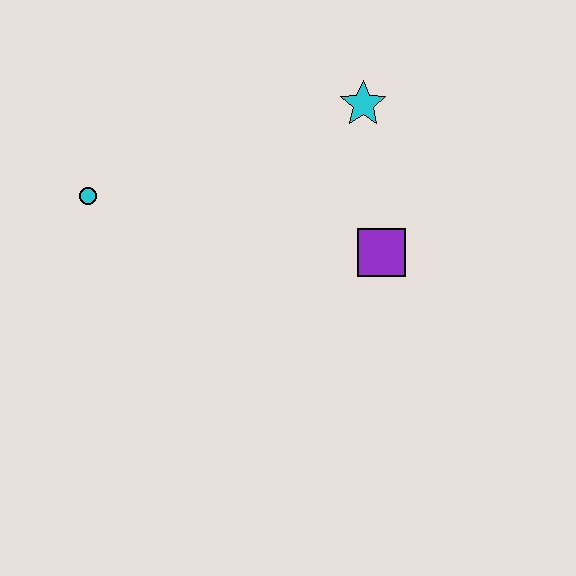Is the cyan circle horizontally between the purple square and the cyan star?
No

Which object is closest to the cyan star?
The purple square is closest to the cyan star.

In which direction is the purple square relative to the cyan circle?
The purple square is to the right of the cyan circle.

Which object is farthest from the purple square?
The cyan circle is farthest from the purple square.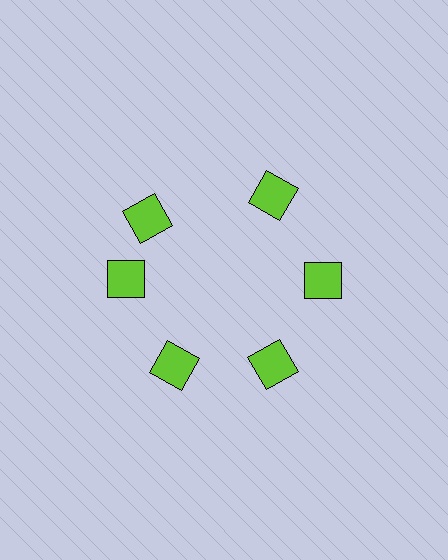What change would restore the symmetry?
The symmetry would be restored by rotating it back into even spacing with its neighbors so that all 6 squares sit at equal angles and equal distance from the center.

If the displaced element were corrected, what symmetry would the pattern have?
It would have 6-fold rotational symmetry — the pattern would map onto itself every 60 degrees.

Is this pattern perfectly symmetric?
No. The 6 lime squares are arranged in a ring, but one element near the 11 o'clock position is rotated out of alignment along the ring, breaking the 6-fold rotational symmetry.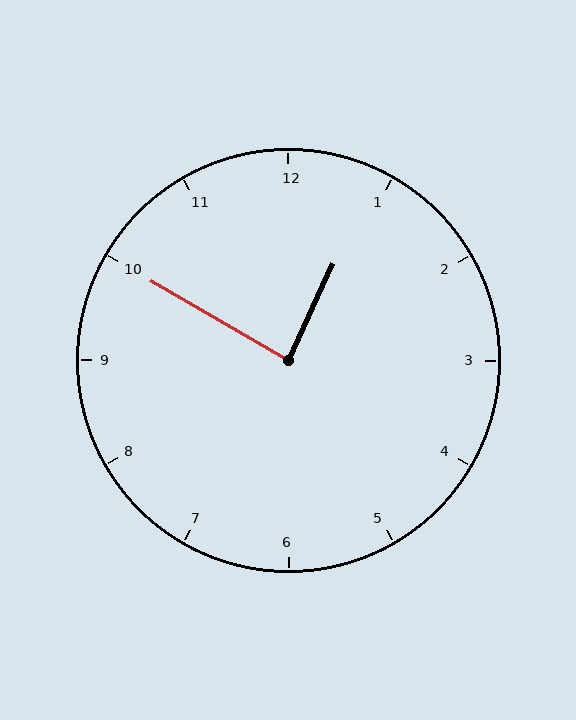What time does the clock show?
12:50.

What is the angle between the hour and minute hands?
Approximately 85 degrees.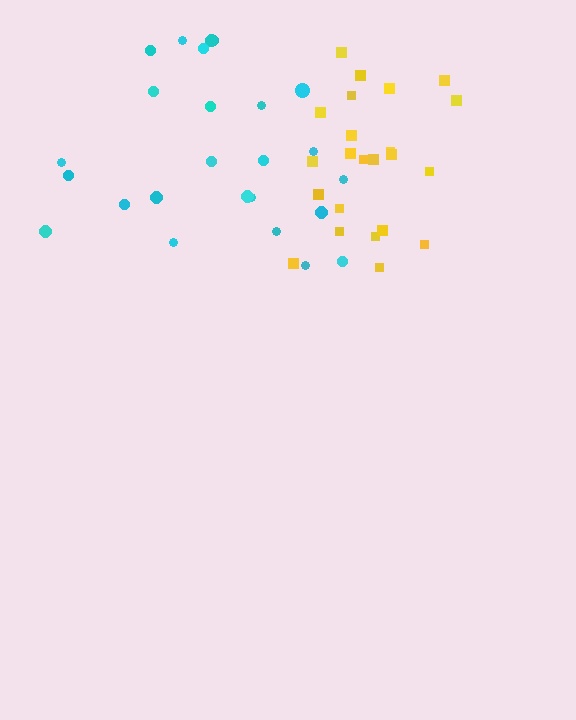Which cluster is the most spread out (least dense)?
Cyan.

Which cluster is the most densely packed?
Yellow.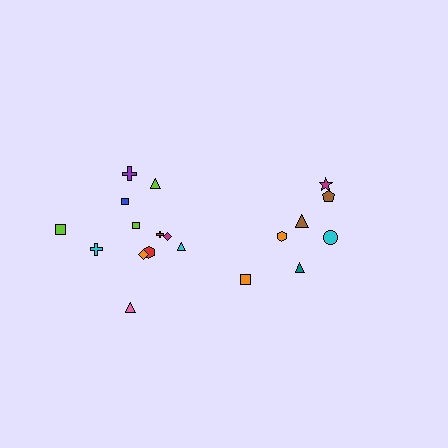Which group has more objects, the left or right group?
The left group.